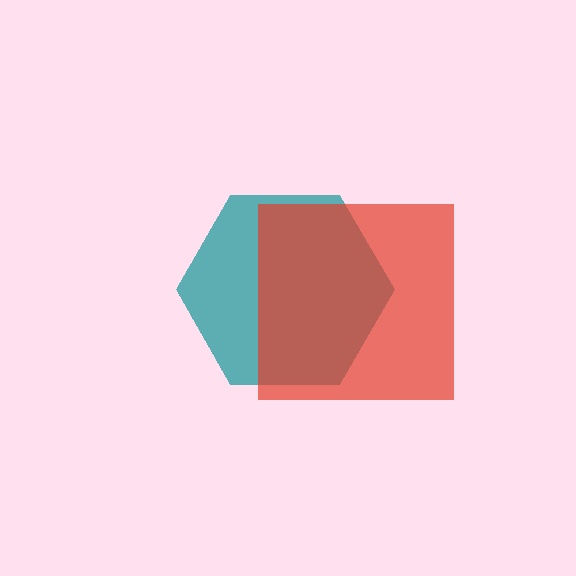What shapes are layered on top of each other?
The layered shapes are: a teal hexagon, a red square.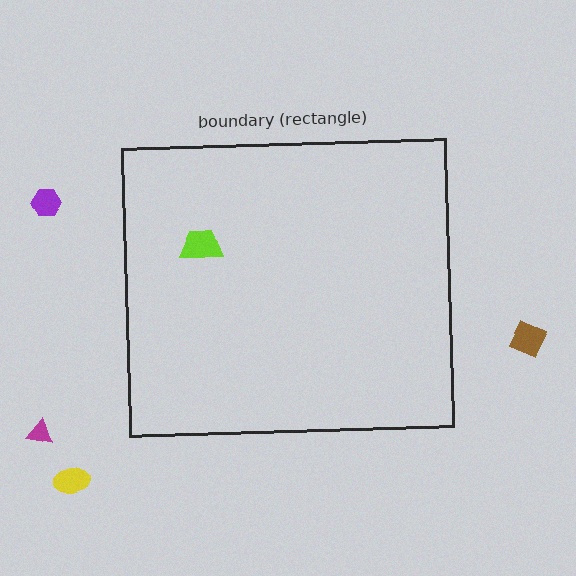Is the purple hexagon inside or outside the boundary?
Outside.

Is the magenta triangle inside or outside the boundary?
Outside.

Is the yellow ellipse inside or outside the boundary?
Outside.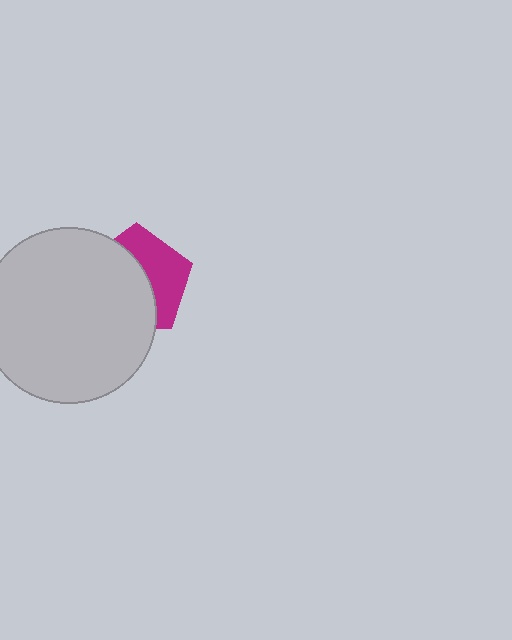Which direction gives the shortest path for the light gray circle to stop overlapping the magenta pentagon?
Moving left gives the shortest separation.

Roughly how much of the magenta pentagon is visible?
A small part of it is visible (roughly 42%).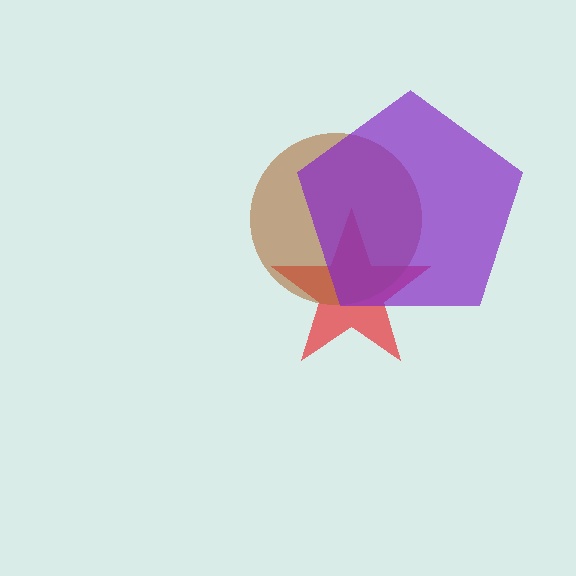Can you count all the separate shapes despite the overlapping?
Yes, there are 3 separate shapes.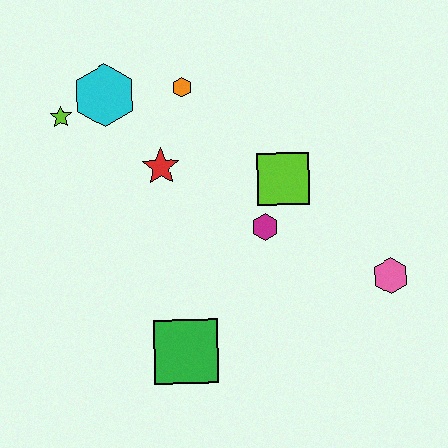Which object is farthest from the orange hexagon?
The pink hexagon is farthest from the orange hexagon.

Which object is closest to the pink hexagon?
The magenta hexagon is closest to the pink hexagon.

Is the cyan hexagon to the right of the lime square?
No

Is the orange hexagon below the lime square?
No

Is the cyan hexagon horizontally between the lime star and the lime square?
Yes